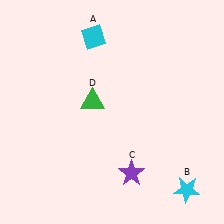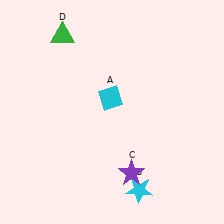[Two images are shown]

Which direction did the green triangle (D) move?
The green triangle (D) moved up.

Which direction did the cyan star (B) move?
The cyan star (B) moved left.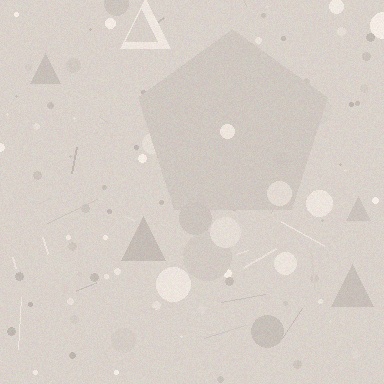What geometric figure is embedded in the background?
A pentagon is embedded in the background.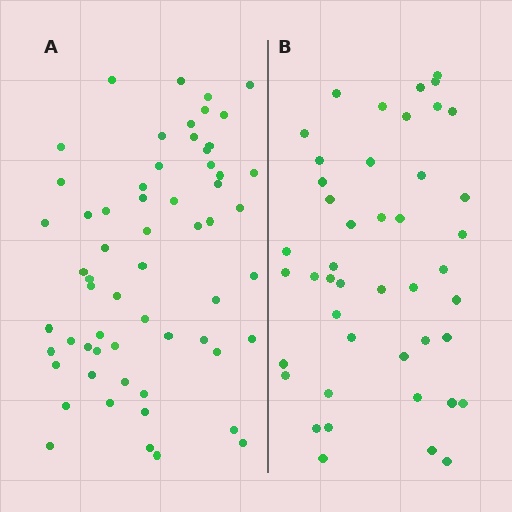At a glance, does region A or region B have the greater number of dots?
Region A (the left region) has more dots.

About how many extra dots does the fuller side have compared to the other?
Region A has approximately 15 more dots than region B.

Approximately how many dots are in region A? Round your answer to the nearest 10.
About 60 dots.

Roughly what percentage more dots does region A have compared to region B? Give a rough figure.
About 35% more.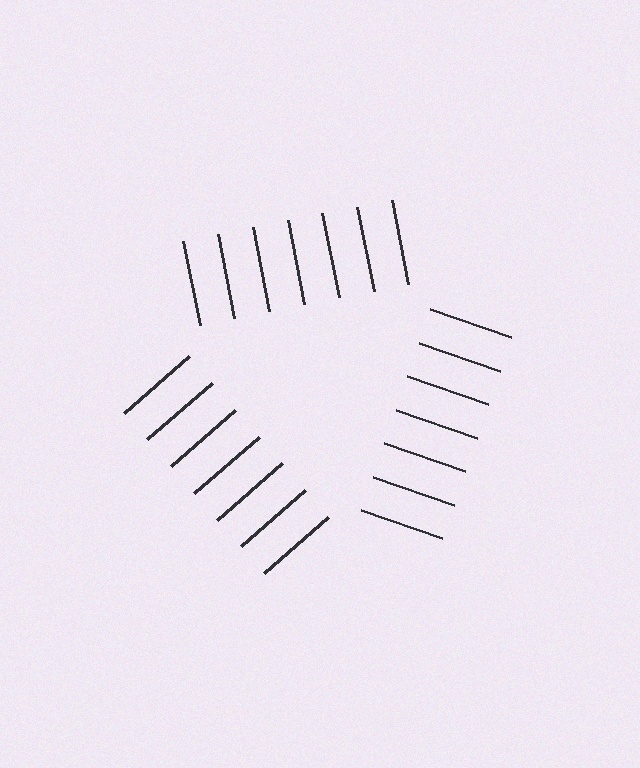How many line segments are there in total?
21 — 7 along each of the 3 edges.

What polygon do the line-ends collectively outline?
An illusory triangle — the line segments terminate on its edges but no continuous stroke is drawn.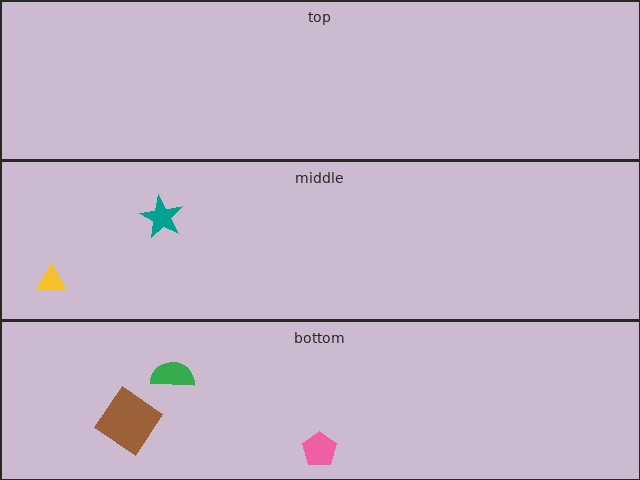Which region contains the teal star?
The middle region.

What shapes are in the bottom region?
The pink pentagon, the brown diamond, the green semicircle.